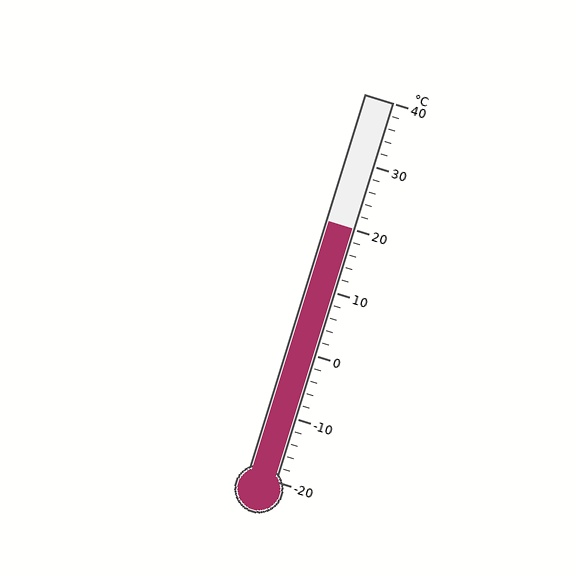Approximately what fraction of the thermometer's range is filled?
The thermometer is filled to approximately 65% of its range.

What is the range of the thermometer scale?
The thermometer scale ranges from -20°C to 40°C.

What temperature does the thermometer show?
The thermometer shows approximately 20°C.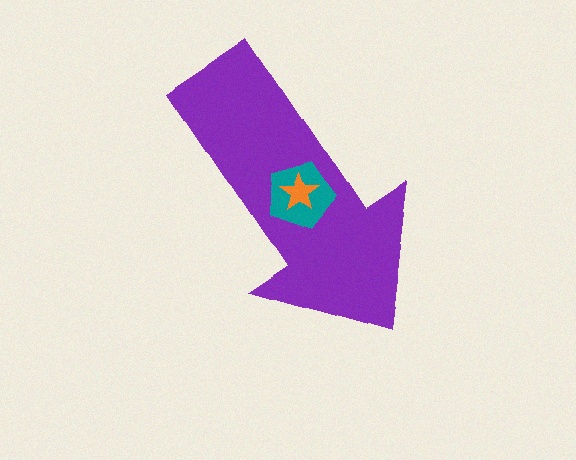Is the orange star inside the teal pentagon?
Yes.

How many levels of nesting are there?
3.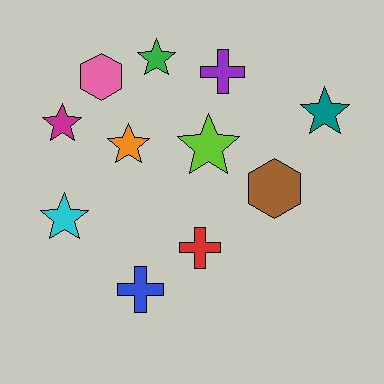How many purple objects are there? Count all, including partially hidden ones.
There is 1 purple object.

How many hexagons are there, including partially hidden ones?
There are 2 hexagons.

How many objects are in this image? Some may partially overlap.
There are 11 objects.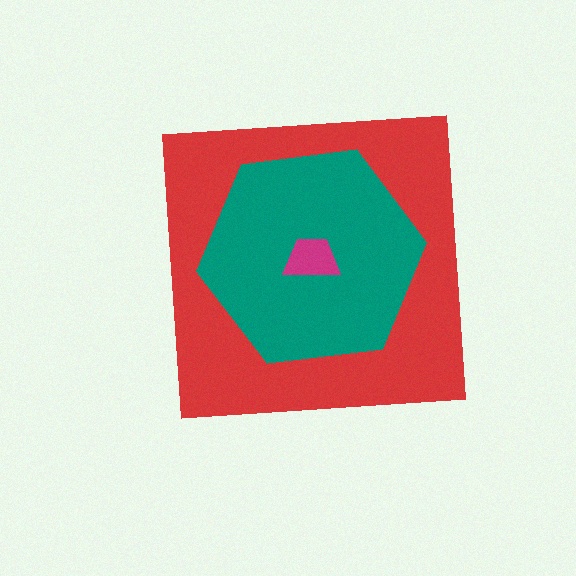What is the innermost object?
The magenta trapezoid.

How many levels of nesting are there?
3.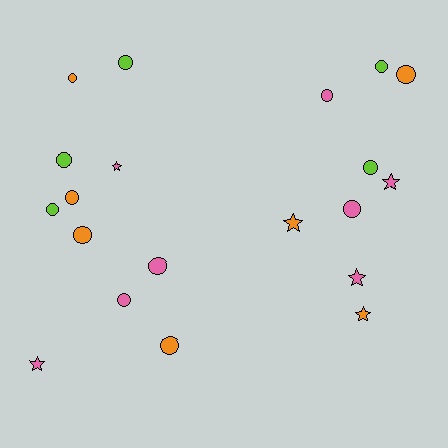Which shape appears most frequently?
Circle, with 14 objects.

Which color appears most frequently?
Pink, with 8 objects.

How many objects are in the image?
There are 20 objects.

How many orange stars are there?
There are 2 orange stars.